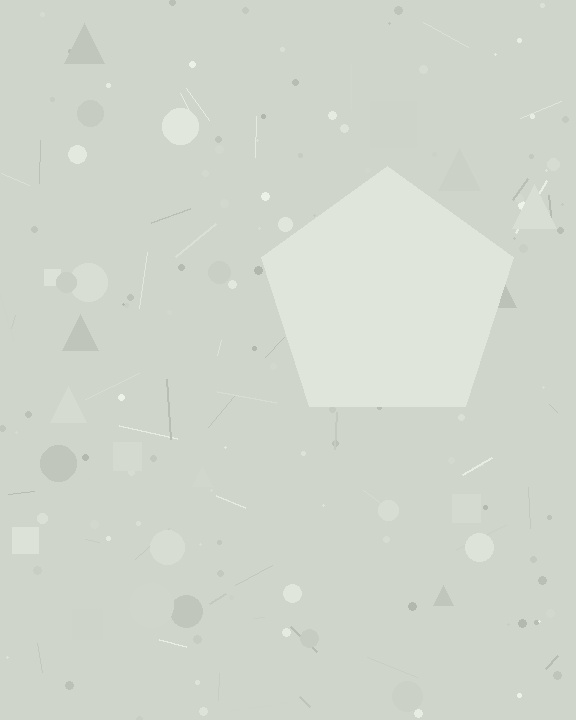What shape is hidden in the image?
A pentagon is hidden in the image.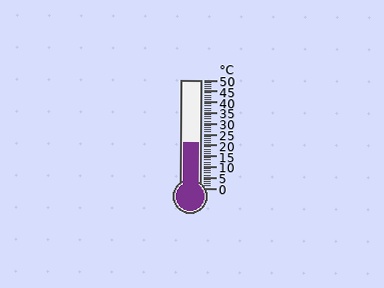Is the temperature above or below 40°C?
The temperature is below 40°C.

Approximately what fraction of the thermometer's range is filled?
The thermometer is filled to approximately 40% of its range.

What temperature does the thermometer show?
The thermometer shows approximately 21°C.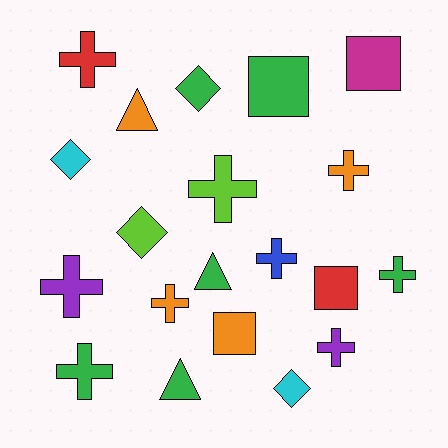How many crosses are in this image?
There are 9 crosses.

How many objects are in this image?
There are 20 objects.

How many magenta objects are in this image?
There is 1 magenta object.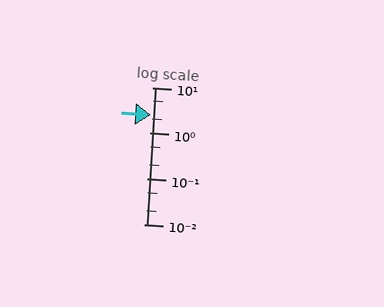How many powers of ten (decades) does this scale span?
The scale spans 3 decades, from 0.01 to 10.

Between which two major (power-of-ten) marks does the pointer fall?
The pointer is between 1 and 10.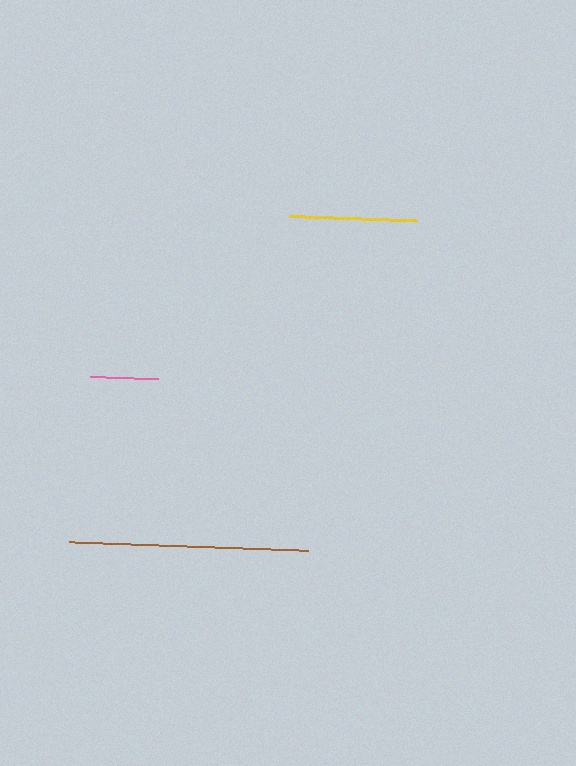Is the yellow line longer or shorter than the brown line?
The brown line is longer than the yellow line.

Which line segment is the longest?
The brown line is the longest at approximately 239 pixels.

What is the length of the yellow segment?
The yellow segment is approximately 127 pixels long.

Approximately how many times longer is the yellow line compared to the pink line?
The yellow line is approximately 1.9 times the length of the pink line.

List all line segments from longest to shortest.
From longest to shortest: brown, yellow, pink.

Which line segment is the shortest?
The pink line is the shortest at approximately 68 pixels.